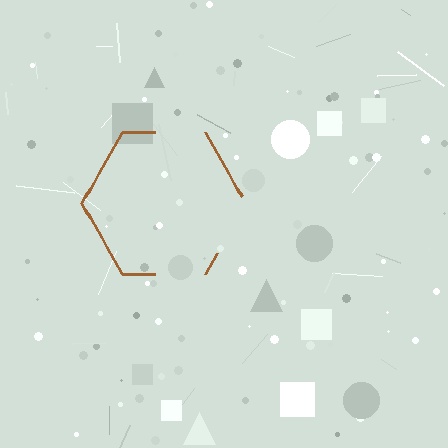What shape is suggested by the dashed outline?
The dashed outline suggests a hexagon.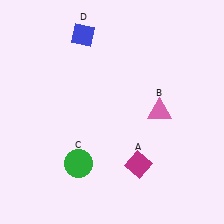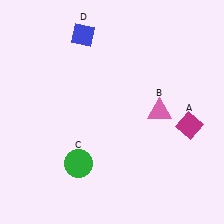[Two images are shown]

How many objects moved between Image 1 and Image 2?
1 object moved between the two images.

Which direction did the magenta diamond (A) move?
The magenta diamond (A) moved right.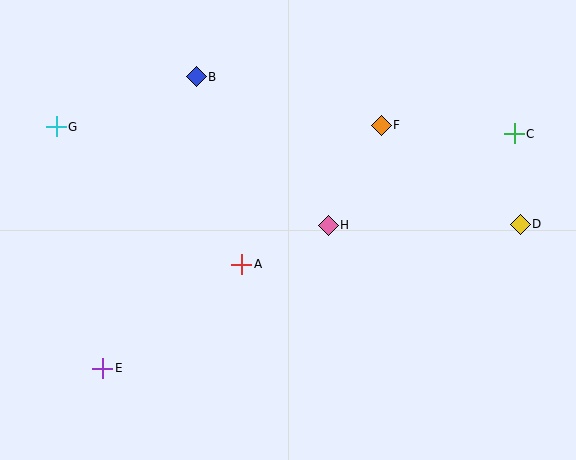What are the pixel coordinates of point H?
Point H is at (328, 225).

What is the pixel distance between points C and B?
The distance between C and B is 323 pixels.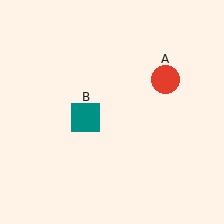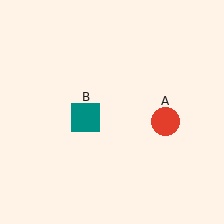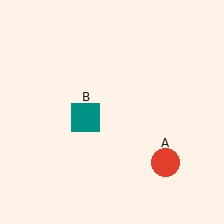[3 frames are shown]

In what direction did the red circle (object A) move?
The red circle (object A) moved down.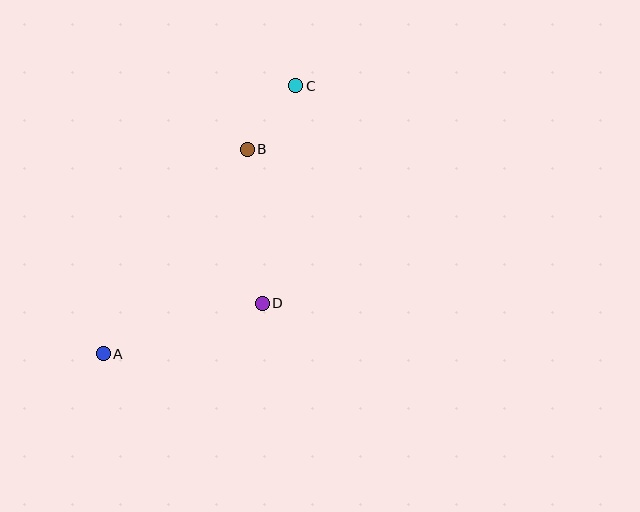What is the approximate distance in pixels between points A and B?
The distance between A and B is approximately 250 pixels.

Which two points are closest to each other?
Points B and C are closest to each other.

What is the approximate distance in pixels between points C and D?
The distance between C and D is approximately 220 pixels.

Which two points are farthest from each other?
Points A and C are farthest from each other.